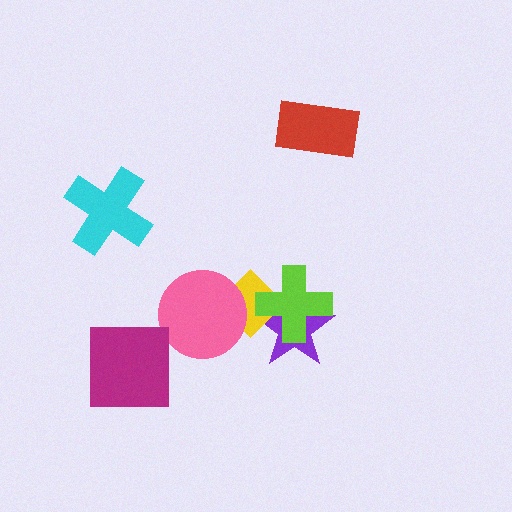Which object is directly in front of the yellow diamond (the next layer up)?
The pink circle is directly in front of the yellow diamond.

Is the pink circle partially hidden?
No, no other shape covers it.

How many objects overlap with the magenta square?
0 objects overlap with the magenta square.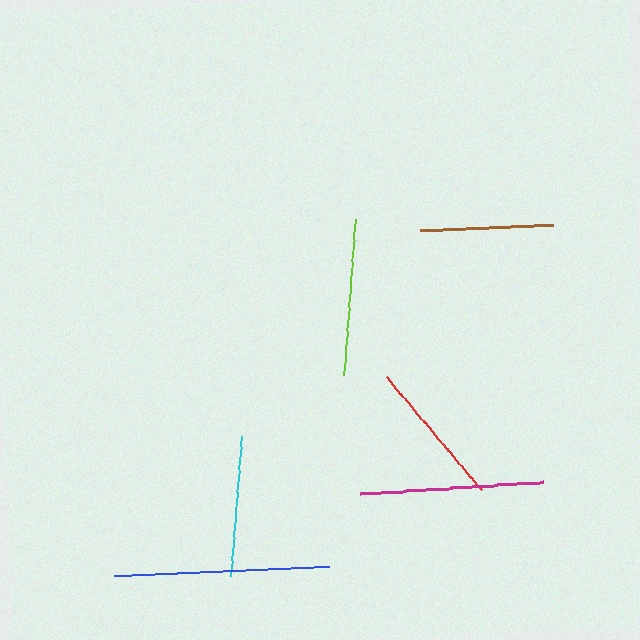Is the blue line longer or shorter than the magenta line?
The blue line is longer than the magenta line.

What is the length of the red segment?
The red segment is approximately 148 pixels long.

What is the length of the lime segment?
The lime segment is approximately 157 pixels long.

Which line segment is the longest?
The blue line is the longest at approximately 216 pixels.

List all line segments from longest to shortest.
From longest to shortest: blue, magenta, lime, red, cyan, brown.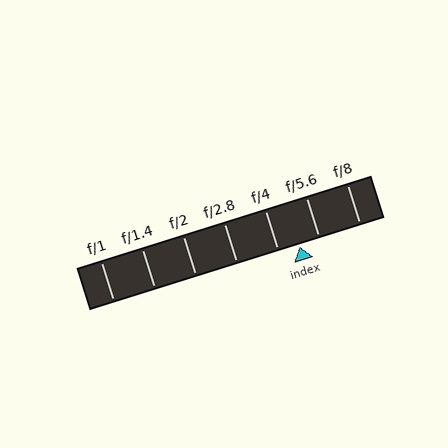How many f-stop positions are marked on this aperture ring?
There are 7 f-stop positions marked.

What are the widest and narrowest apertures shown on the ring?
The widest aperture shown is f/1 and the narrowest is f/8.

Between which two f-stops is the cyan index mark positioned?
The index mark is between f/4 and f/5.6.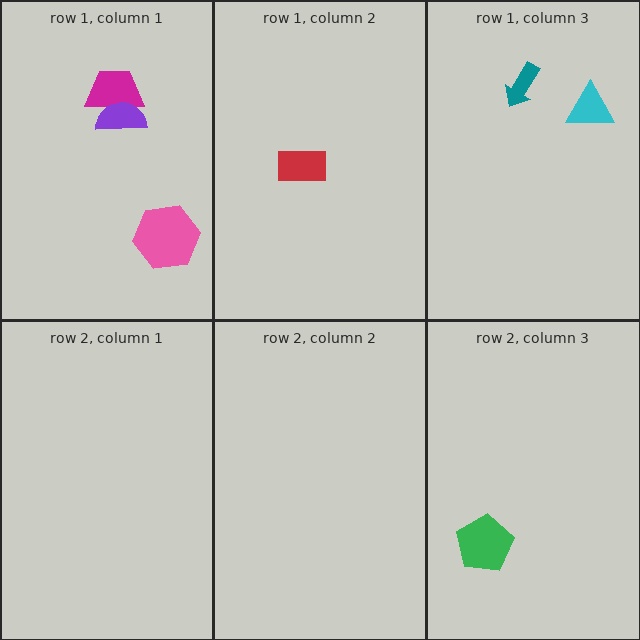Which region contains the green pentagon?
The row 2, column 3 region.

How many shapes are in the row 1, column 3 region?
2.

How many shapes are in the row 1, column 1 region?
3.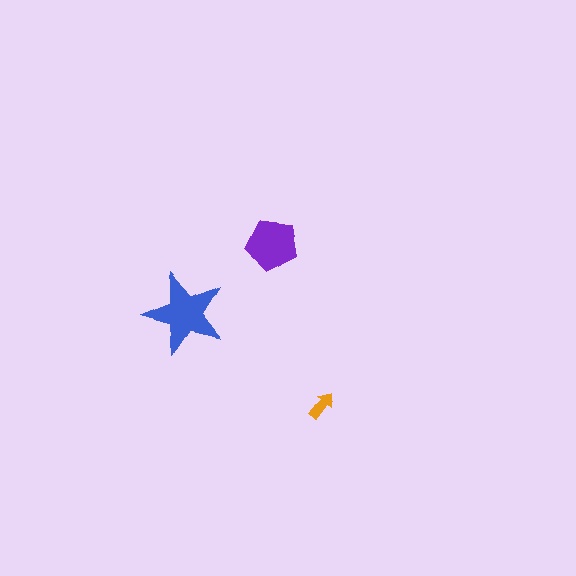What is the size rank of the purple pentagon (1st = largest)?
2nd.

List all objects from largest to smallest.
The blue star, the purple pentagon, the orange arrow.